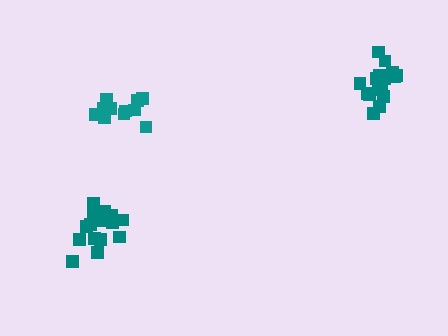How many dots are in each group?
Group 1: 12 dots, Group 2: 16 dots, Group 3: 17 dots (45 total).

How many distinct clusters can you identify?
There are 3 distinct clusters.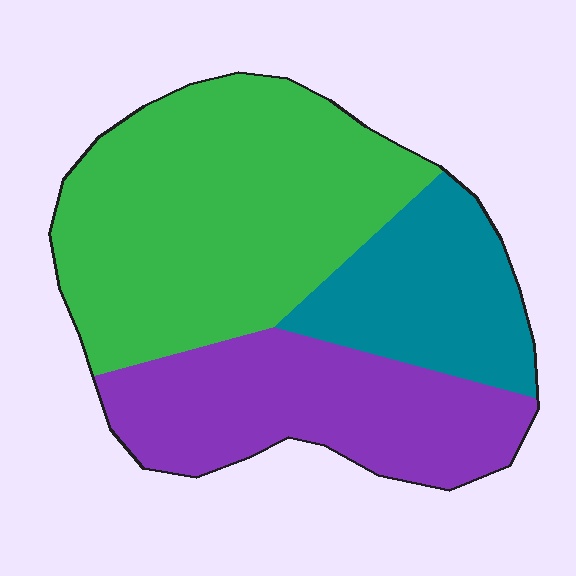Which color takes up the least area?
Teal, at roughly 20%.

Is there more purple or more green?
Green.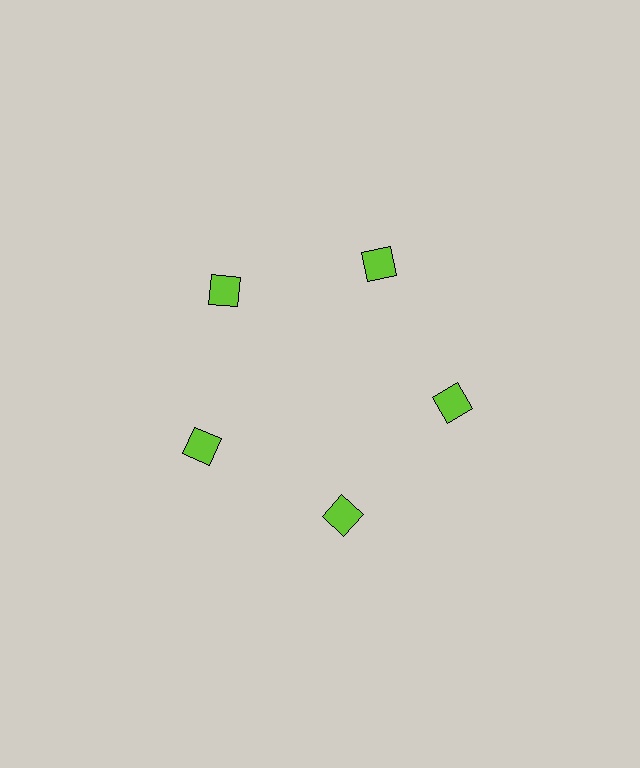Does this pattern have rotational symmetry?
Yes, this pattern has 5-fold rotational symmetry. It looks the same after rotating 72 degrees around the center.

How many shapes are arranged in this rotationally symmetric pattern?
There are 5 shapes, arranged in 5 groups of 1.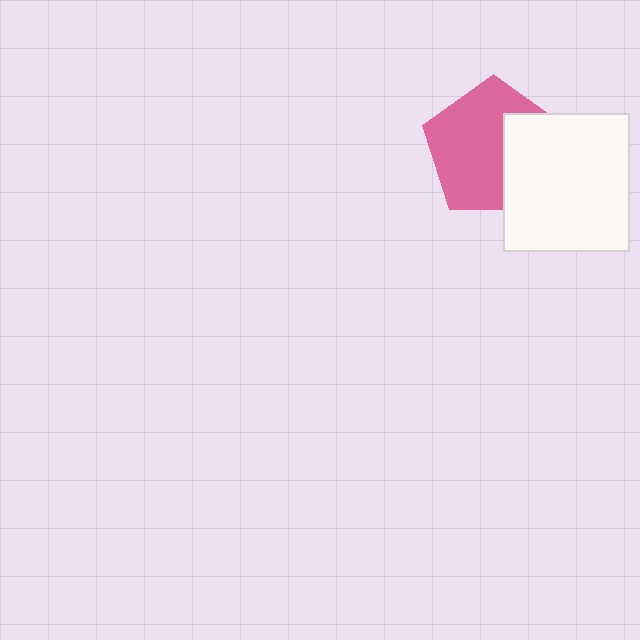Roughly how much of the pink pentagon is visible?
Most of it is visible (roughly 65%).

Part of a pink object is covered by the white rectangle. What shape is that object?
It is a pentagon.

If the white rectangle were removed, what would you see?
You would see the complete pink pentagon.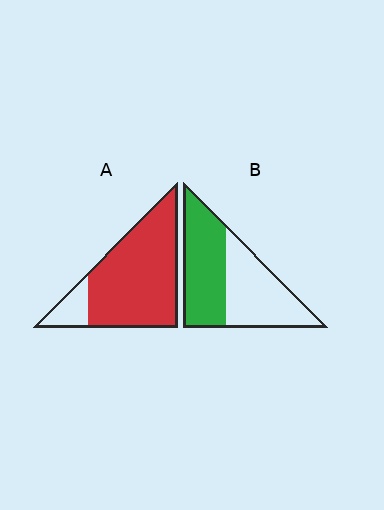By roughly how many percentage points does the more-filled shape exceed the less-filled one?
By roughly 35 percentage points (A over B).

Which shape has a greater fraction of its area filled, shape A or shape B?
Shape A.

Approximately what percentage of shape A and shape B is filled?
A is approximately 85% and B is approximately 50%.